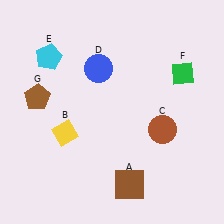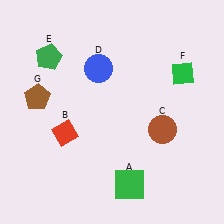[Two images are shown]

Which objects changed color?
A changed from brown to green. B changed from yellow to red. E changed from cyan to green.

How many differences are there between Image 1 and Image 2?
There are 3 differences between the two images.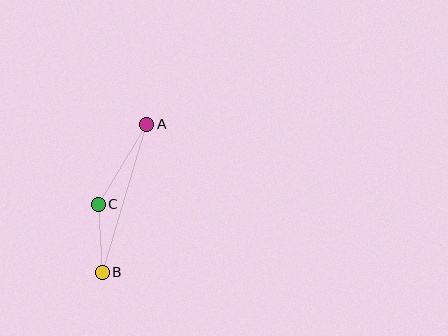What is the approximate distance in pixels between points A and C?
The distance between A and C is approximately 94 pixels.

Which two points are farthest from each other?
Points A and B are farthest from each other.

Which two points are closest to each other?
Points B and C are closest to each other.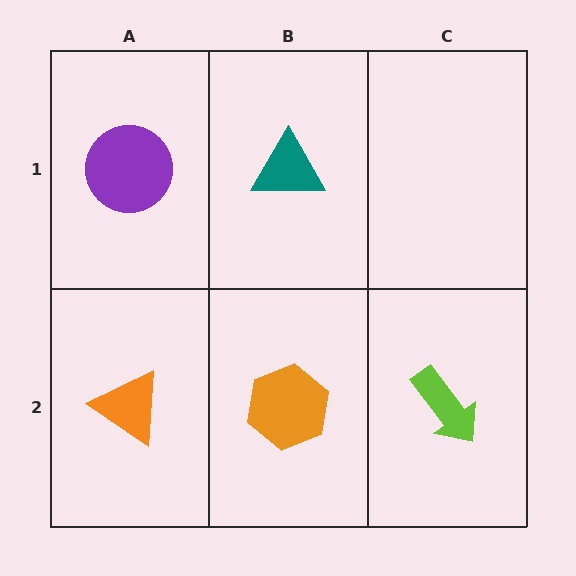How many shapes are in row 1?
2 shapes.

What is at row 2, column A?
An orange triangle.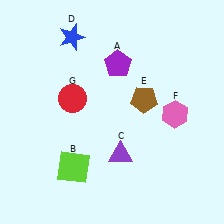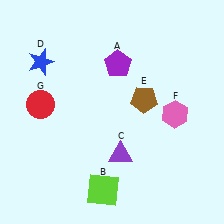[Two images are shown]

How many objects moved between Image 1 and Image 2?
3 objects moved between the two images.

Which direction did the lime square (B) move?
The lime square (B) moved right.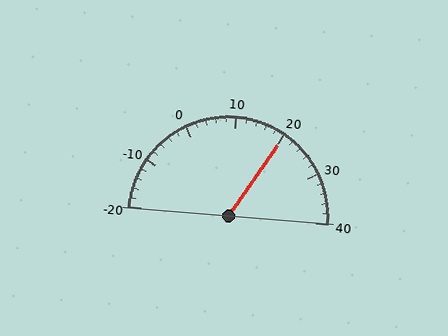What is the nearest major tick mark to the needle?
The nearest major tick mark is 20.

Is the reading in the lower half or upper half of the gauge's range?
The reading is in the upper half of the range (-20 to 40).